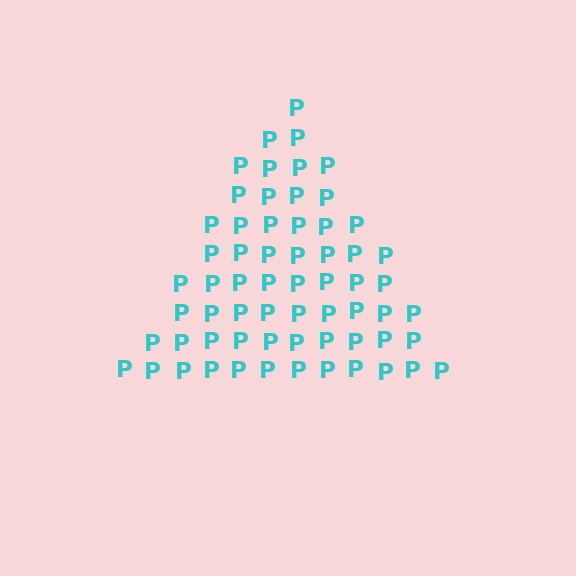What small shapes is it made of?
It is made of small letter P's.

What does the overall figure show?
The overall figure shows a triangle.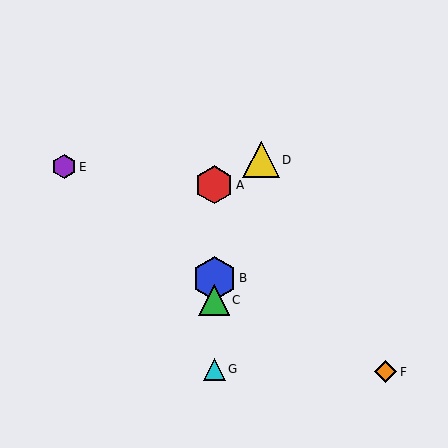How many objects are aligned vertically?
4 objects (A, B, C, G) are aligned vertically.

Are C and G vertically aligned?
Yes, both are at x≈214.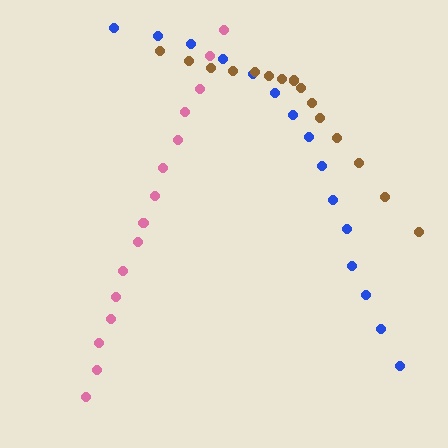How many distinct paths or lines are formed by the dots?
There are 3 distinct paths.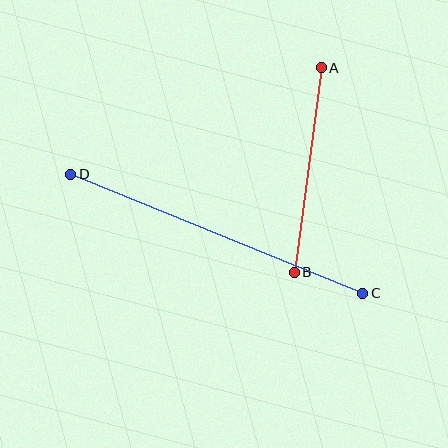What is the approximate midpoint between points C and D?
The midpoint is at approximately (217, 234) pixels.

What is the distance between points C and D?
The distance is approximately 315 pixels.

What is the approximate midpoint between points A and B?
The midpoint is at approximately (308, 170) pixels.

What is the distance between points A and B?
The distance is approximately 206 pixels.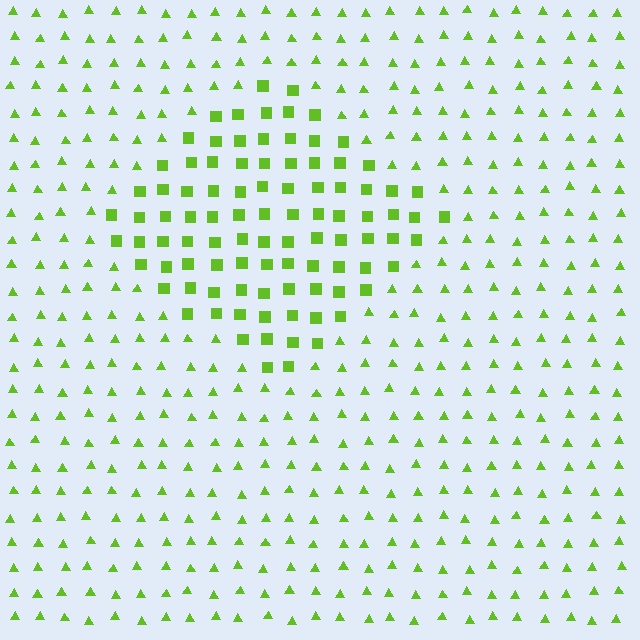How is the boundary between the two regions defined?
The boundary is defined by a change in element shape: squares inside vs. triangles outside. All elements share the same color and spacing.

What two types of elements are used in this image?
The image uses squares inside the diamond region and triangles outside it.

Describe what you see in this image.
The image is filled with small lime elements arranged in a uniform grid. A diamond-shaped region contains squares, while the surrounding area contains triangles. The boundary is defined purely by the change in element shape.